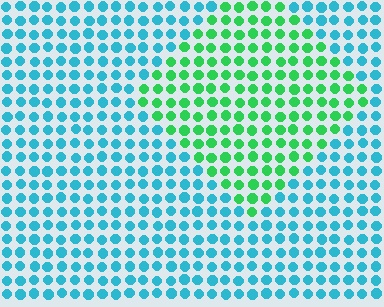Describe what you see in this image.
The image is filled with small cyan elements in a uniform arrangement. A diamond-shaped region is visible where the elements are tinted to a slightly different hue, forming a subtle color boundary.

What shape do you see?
I see a diamond.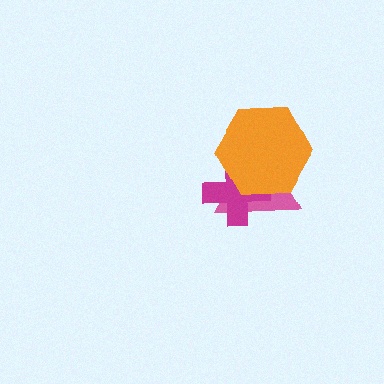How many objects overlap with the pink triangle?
2 objects overlap with the pink triangle.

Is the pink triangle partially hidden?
Yes, it is partially covered by another shape.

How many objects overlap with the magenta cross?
2 objects overlap with the magenta cross.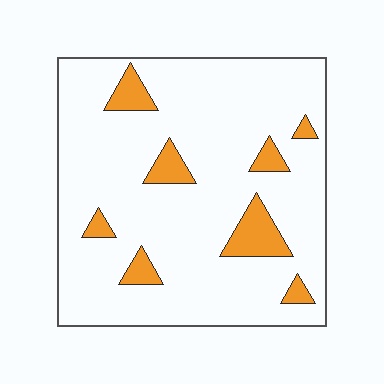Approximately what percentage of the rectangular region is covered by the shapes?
Approximately 10%.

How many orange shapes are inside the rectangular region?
8.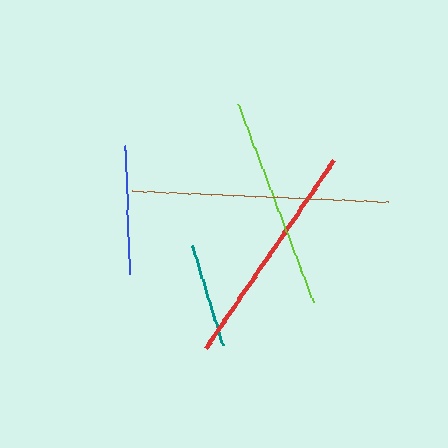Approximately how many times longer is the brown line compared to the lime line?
The brown line is approximately 1.2 times the length of the lime line.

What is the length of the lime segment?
The lime segment is approximately 212 pixels long.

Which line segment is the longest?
The brown line is the longest at approximately 256 pixels.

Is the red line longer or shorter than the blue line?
The red line is longer than the blue line.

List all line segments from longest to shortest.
From longest to shortest: brown, red, lime, blue, teal.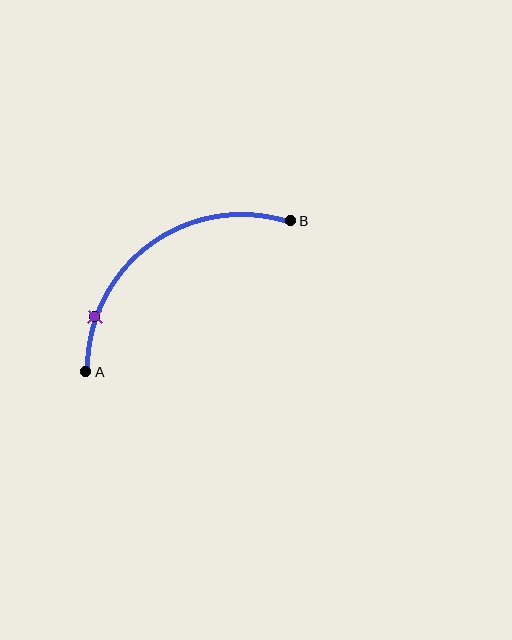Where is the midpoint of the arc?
The arc midpoint is the point on the curve farthest from the straight line joining A and B. It sits above and to the left of that line.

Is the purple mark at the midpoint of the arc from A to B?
No. The purple mark lies on the arc but is closer to endpoint A. The arc midpoint would be at the point on the curve equidistant along the arc from both A and B.